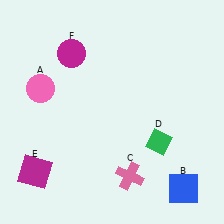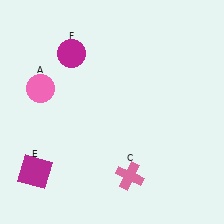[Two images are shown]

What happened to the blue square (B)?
The blue square (B) was removed in Image 2. It was in the bottom-right area of Image 1.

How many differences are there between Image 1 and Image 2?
There are 2 differences between the two images.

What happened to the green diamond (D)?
The green diamond (D) was removed in Image 2. It was in the bottom-right area of Image 1.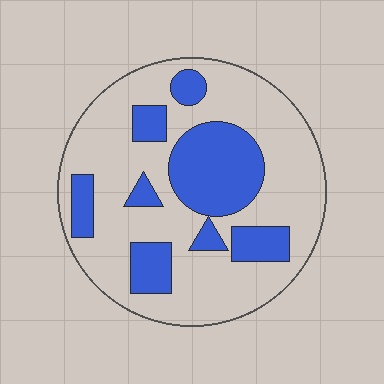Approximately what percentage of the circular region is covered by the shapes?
Approximately 30%.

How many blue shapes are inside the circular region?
8.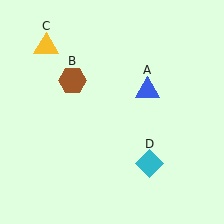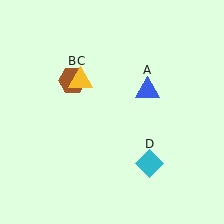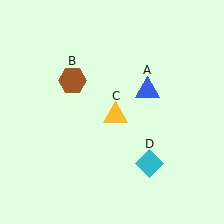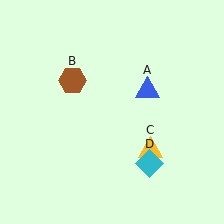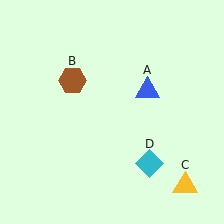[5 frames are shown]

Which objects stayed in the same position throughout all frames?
Blue triangle (object A) and brown hexagon (object B) and cyan diamond (object D) remained stationary.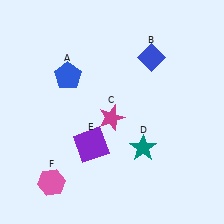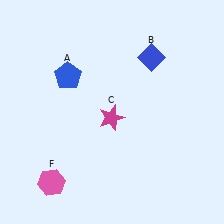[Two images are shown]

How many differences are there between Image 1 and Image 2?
There are 2 differences between the two images.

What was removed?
The teal star (D), the purple square (E) were removed in Image 2.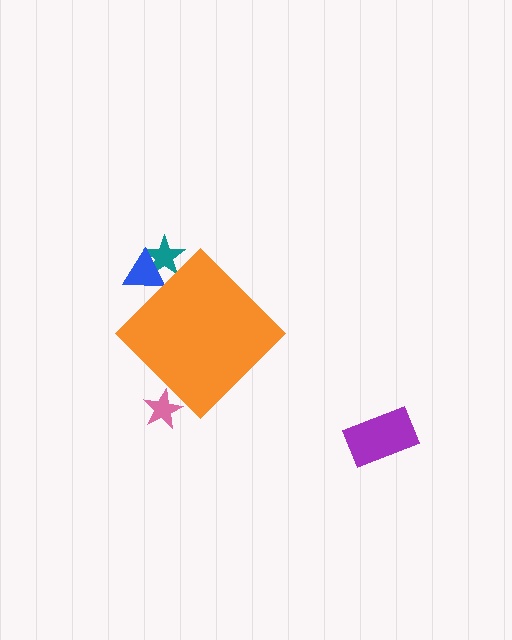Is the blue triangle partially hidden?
Yes, the blue triangle is partially hidden behind the orange diamond.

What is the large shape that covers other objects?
An orange diamond.